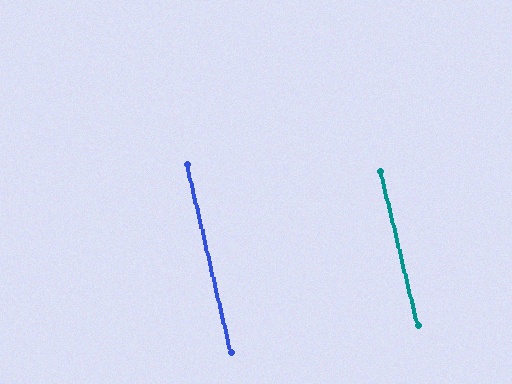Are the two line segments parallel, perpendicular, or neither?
Parallel — their directions differ by only 0.4°.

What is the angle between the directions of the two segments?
Approximately 0 degrees.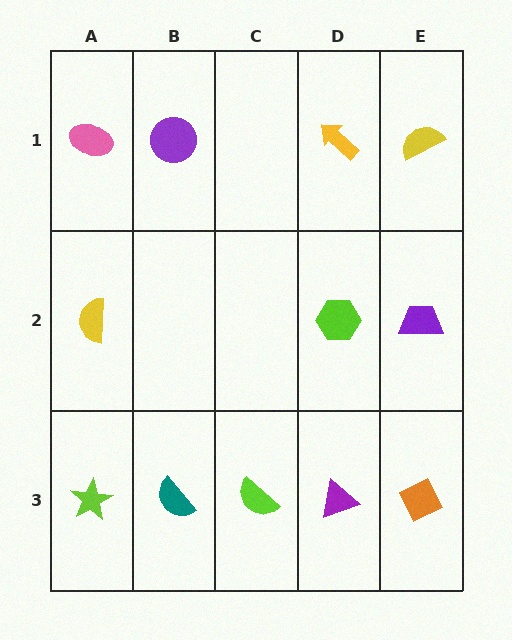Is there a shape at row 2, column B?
No, that cell is empty.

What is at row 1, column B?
A purple circle.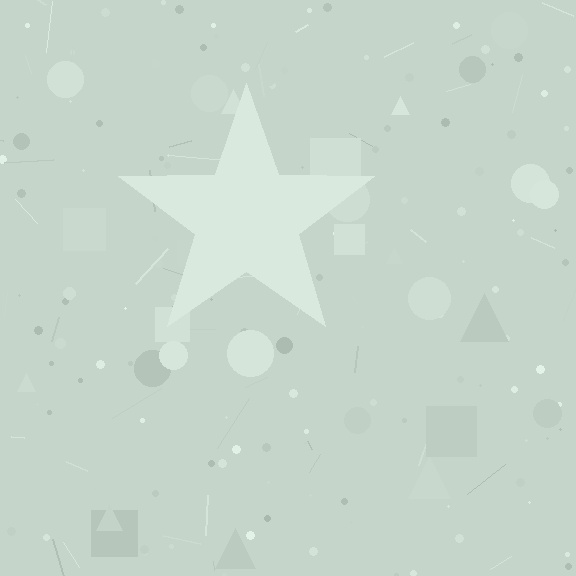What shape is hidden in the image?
A star is hidden in the image.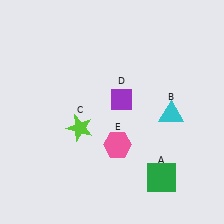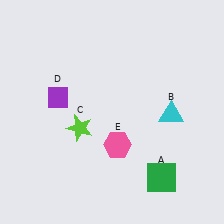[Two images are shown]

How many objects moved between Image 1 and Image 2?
1 object moved between the two images.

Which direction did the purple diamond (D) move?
The purple diamond (D) moved left.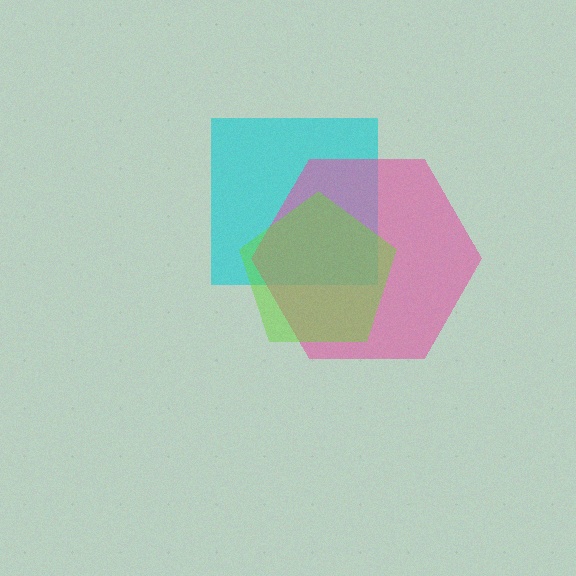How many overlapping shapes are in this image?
There are 3 overlapping shapes in the image.